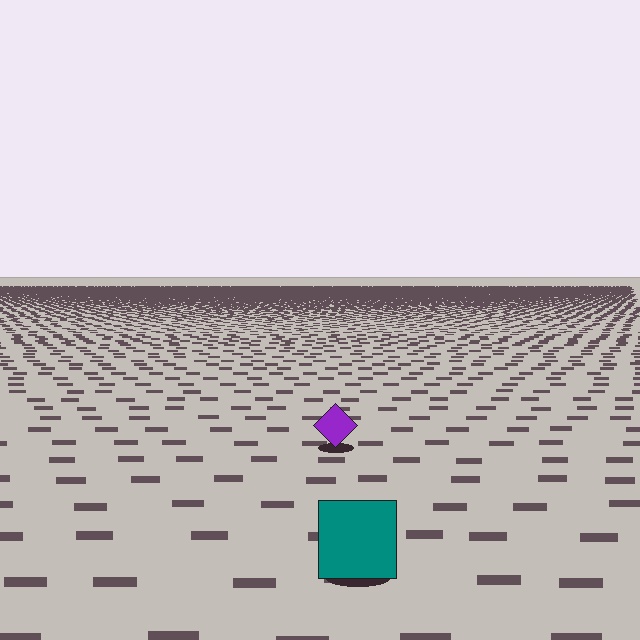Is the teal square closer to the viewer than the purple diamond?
Yes. The teal square is closer — you can tell from the texture gradient: the ground texture is coarser near it.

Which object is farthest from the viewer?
The purple diamond is farthest from the viewer. It appears smaller and the ground texture around it is denser.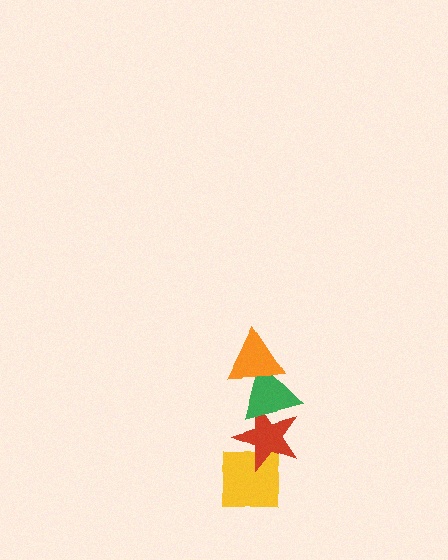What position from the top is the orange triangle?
The orange triangle is 1st from the top.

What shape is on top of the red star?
The green triangle is on top of the red star.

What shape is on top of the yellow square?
The red star is on top of the yellow square.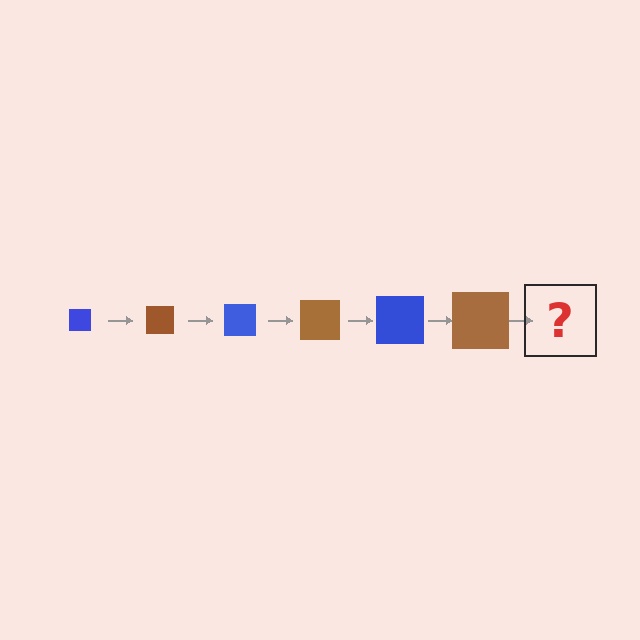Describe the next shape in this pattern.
It should be a blue square, larger than the previous one.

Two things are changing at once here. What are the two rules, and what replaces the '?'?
The two rules are that the square grows larger each step and the color cycles through blue and brown. The '?' should be a blue square, larger than the previous one.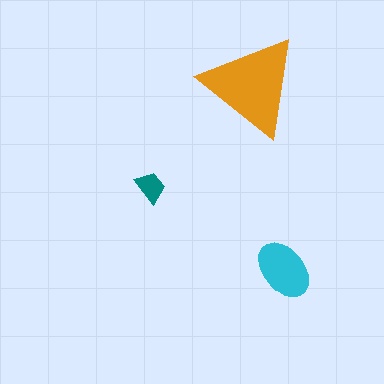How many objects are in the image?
There are 3 objects in the image.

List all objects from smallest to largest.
The teal trapezoid, the cyan ellipse, the orange triangle.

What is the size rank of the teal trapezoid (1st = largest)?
3rd.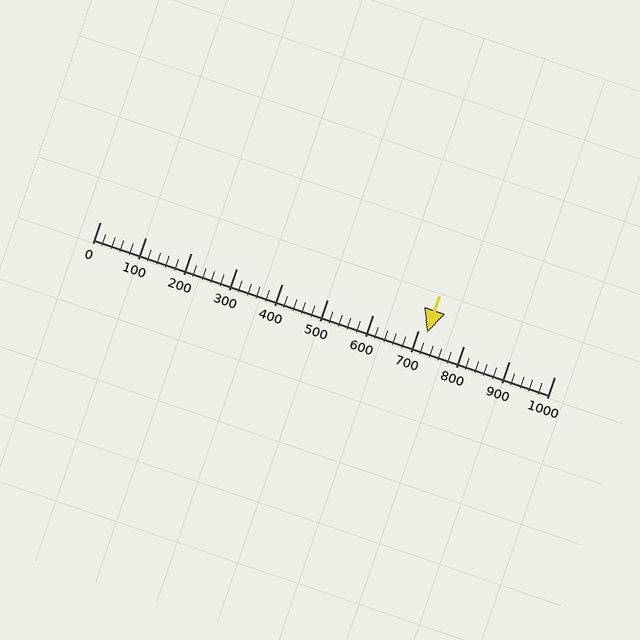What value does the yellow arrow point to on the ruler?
The yellow arrow points to approximately 720.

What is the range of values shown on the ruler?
The ruler shows values from 0 to 1000.